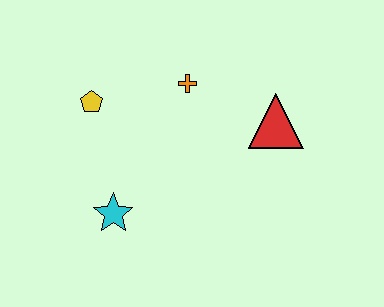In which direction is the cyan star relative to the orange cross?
The cyan star is below the orange cross.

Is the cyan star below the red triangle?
Yes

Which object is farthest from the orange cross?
The cyan star is farthest from the orange cross.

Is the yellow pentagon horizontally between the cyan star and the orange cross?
No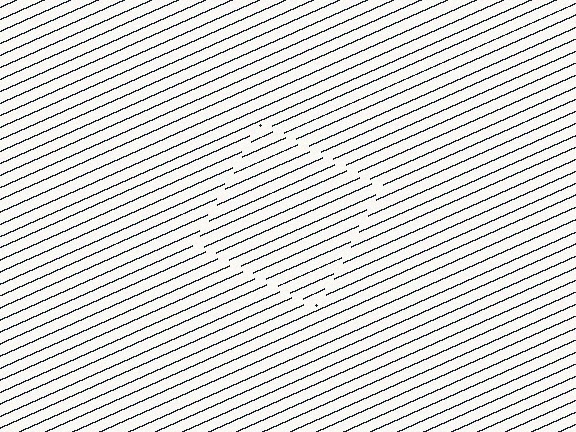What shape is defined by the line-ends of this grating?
An illusory square. The interior of the shape contains the same grating, shifted by half a period — the contour is defined by the phase discontinuity where line-ends from the inner and outer gratings abut.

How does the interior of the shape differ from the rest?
The interior of the shape contains the same grating, shifted by half a period — the contour is defined by the phase discontinuity where line-ends from the inner and outer gratings abut.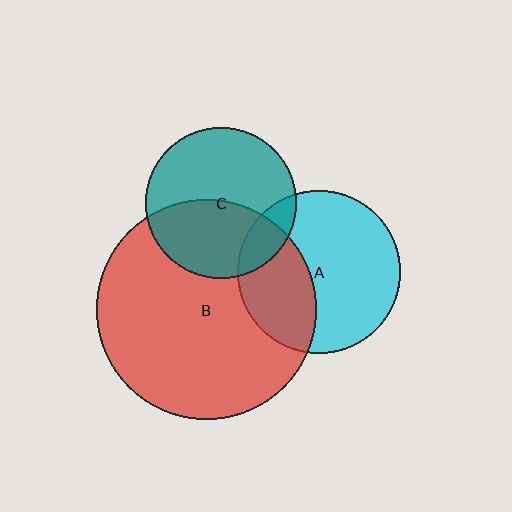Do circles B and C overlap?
Yes.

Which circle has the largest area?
Circle B (red).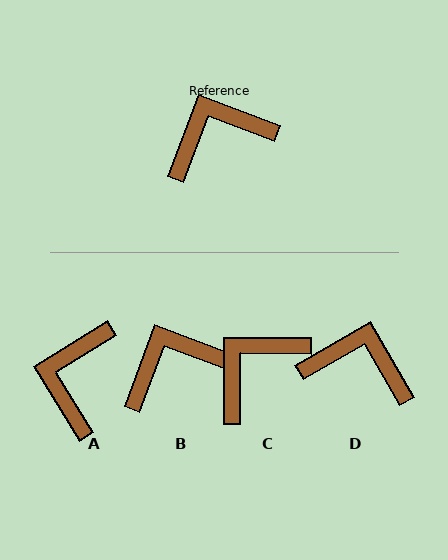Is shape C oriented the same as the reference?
No, it is off by about 20 degrees.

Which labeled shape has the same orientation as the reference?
B.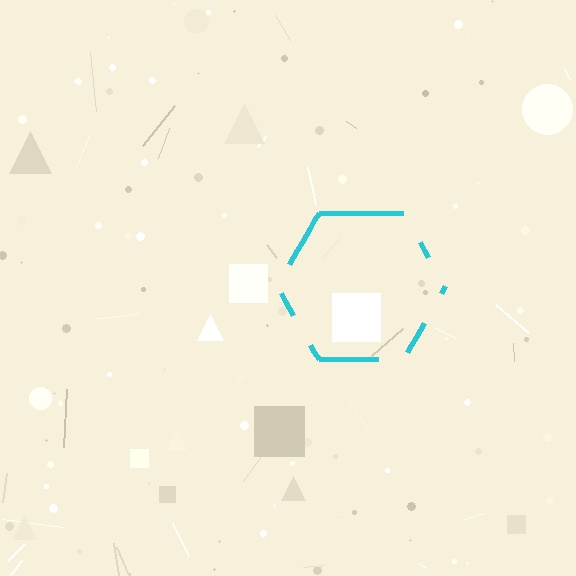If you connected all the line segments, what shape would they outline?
They would outline a hexagon.